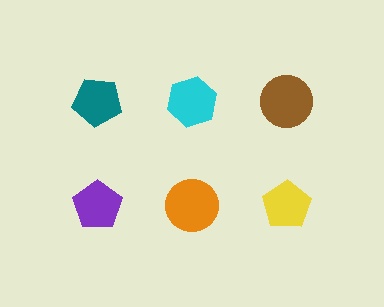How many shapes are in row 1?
3 shapes.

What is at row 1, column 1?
A teal pentagon.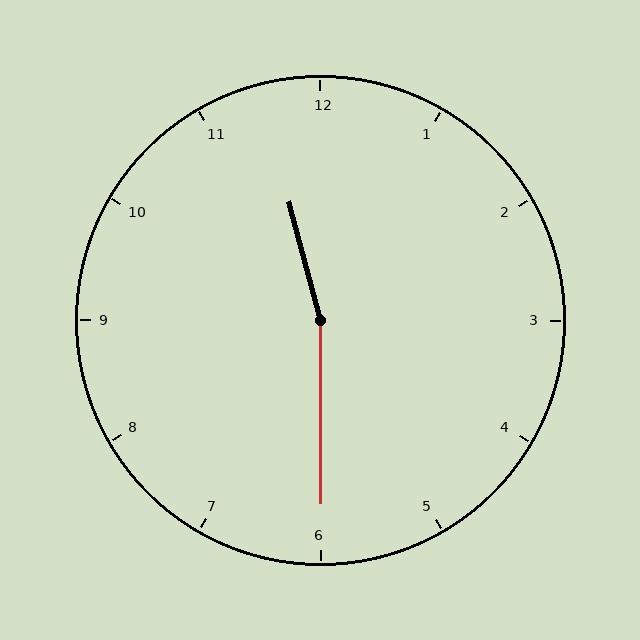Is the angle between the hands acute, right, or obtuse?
It is obtuse.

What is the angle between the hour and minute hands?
Approximately 165 degrees.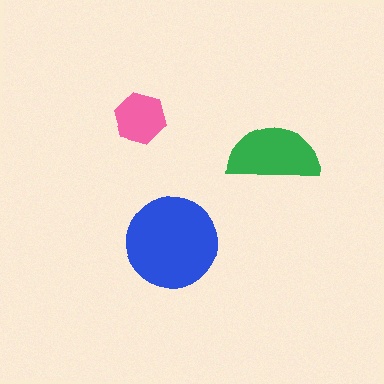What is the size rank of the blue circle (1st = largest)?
1st.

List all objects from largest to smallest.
The blue circle, the green semicircle, the pink hexagon.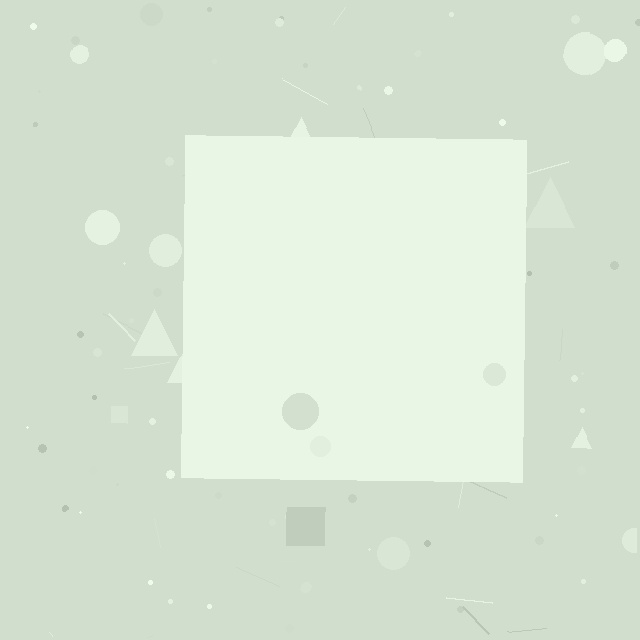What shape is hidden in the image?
A square is hidden in the image.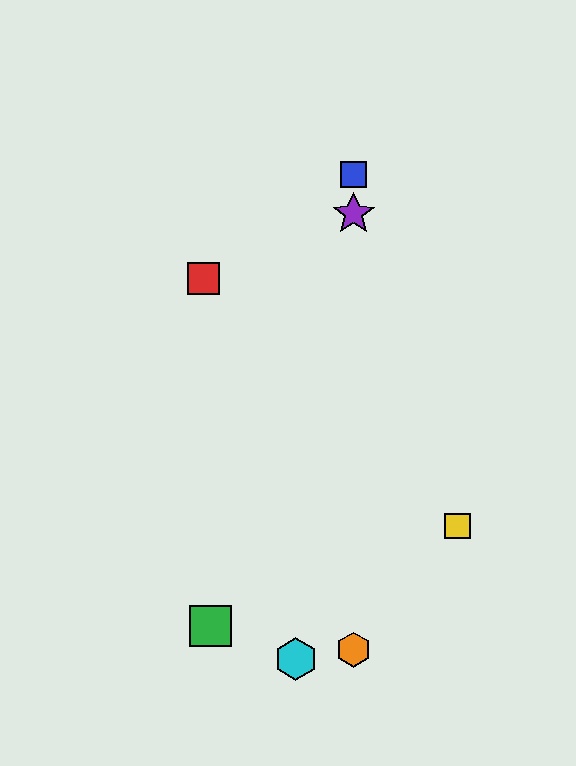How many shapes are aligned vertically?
3 shapes (the blue square, the purple star, the orange hexagon) are aligned vertically.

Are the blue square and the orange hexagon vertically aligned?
Yes, both are at x≈354.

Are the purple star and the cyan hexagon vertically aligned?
No, the purple star is at x≈354 and the cyan hexagon is at x≈296.